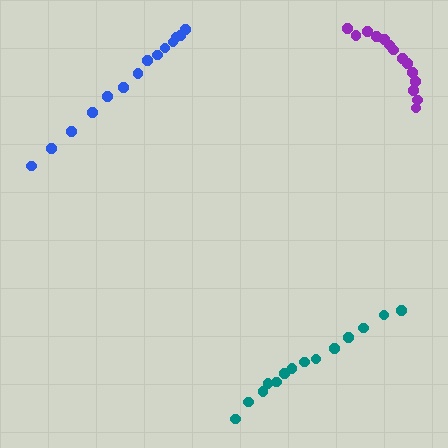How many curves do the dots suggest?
There are 3 distinct paths.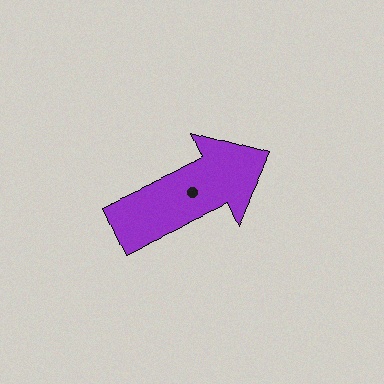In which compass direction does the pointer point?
Northeast.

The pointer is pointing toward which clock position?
Roughly 2 o'clock.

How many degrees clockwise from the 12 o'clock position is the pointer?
Approximately 65 degrees.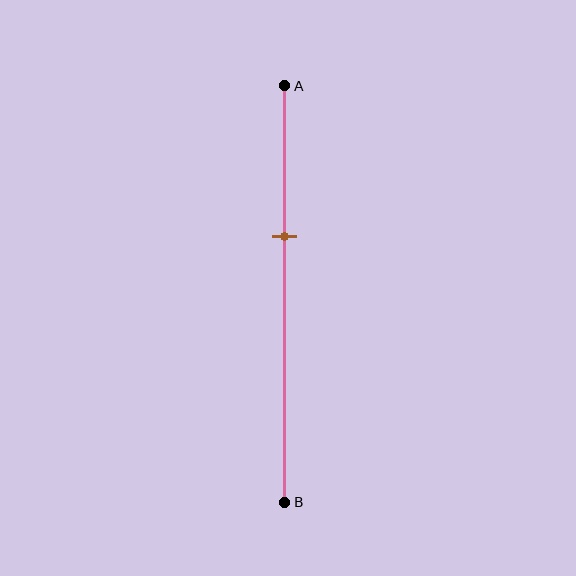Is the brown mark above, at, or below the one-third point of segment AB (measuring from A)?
The brown mark is approximately at the one-third point of segment AB.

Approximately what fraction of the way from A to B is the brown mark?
The brown mark is approximately 35% of the way from A to B.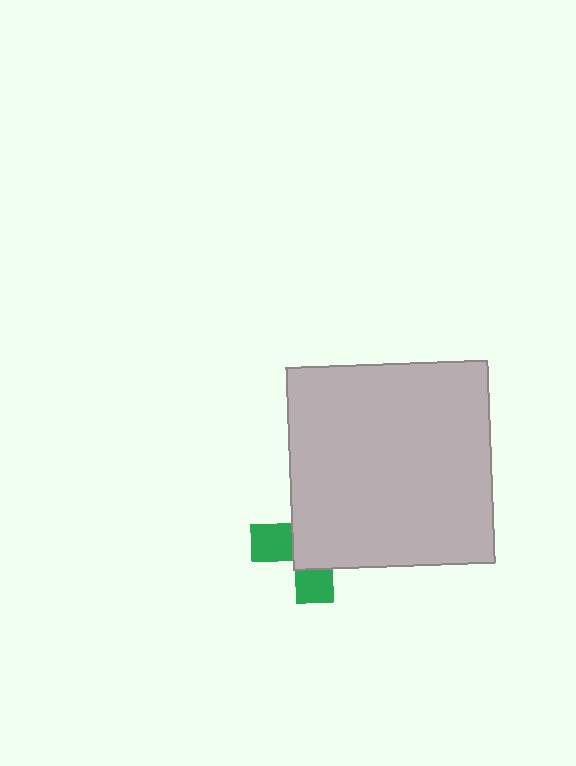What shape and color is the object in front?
The object in front is a light gray square.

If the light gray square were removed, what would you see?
You would see the complete green cross.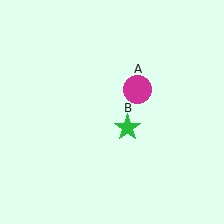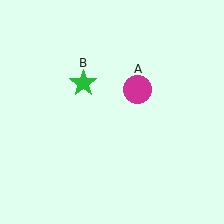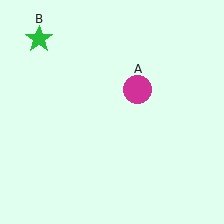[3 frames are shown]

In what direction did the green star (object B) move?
The green star (object B) moved up and to the left.